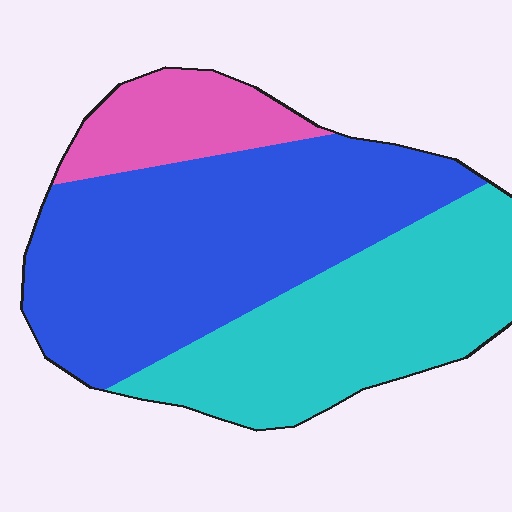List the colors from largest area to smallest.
From largest to smallest: blue, cyan, pink.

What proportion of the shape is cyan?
Cyan covers around 35% of the shape.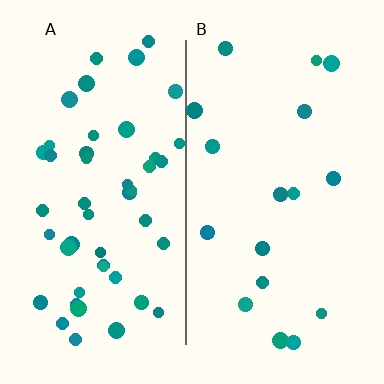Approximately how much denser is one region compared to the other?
Approximately 2.8× — region A over region B.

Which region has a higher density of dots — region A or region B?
A (the left).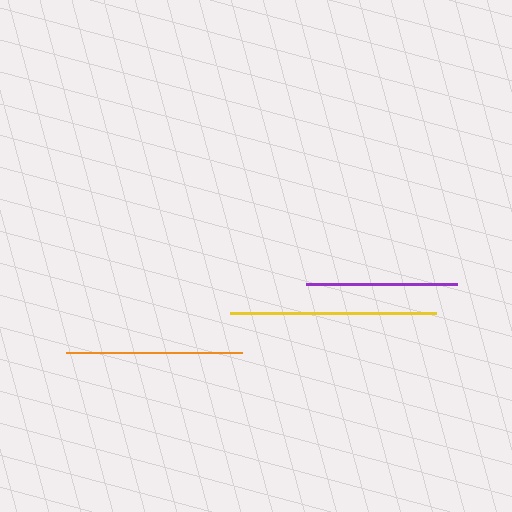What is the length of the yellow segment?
The yellow segment is approximately 206 pixels long.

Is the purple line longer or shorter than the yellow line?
The yellow line is longer than the purple line.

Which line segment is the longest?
The yellow line is the longest at approximately 206 pixels.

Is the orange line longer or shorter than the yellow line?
The yellow line is longer than the orange line.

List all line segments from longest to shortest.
From longest to shortest: yellow, orange, purple.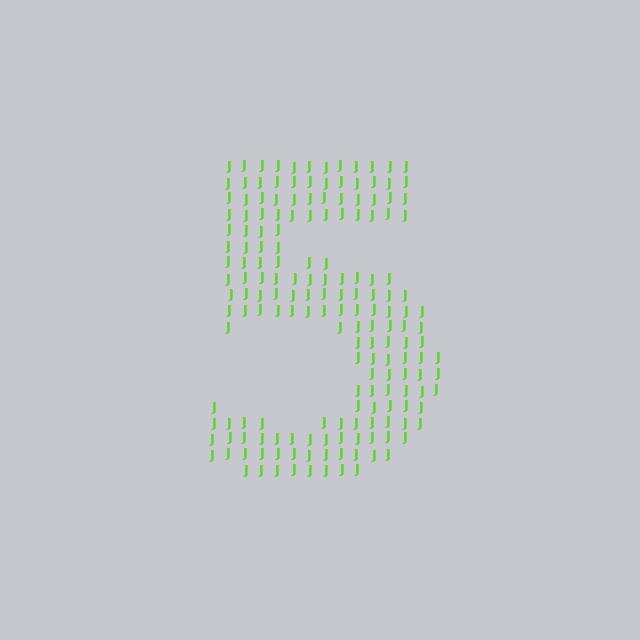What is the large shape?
The large shape is the digit 5.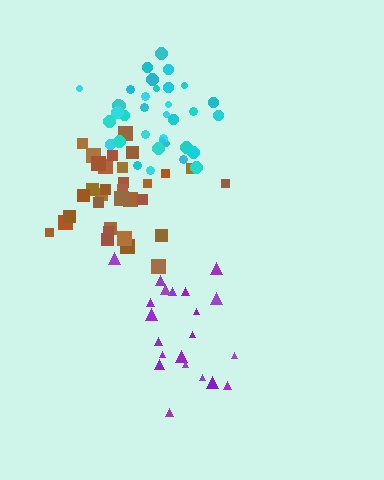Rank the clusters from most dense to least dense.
cyan, brown, purple.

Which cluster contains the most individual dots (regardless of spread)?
Cyan (35).